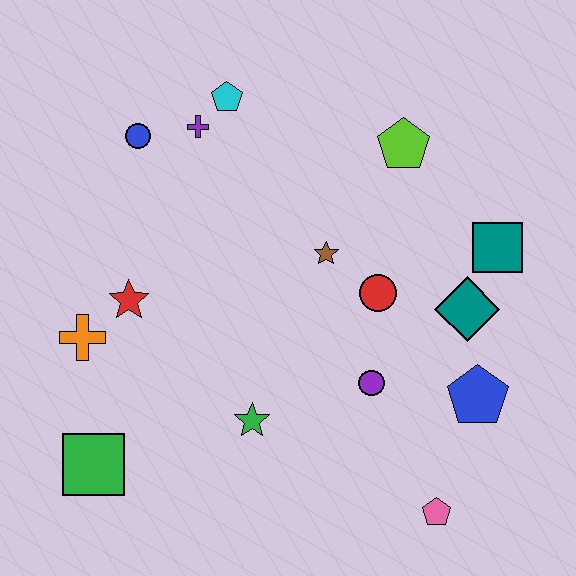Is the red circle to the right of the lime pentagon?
No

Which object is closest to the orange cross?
The red star is closest to the orange cross.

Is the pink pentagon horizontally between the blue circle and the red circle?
No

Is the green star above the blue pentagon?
No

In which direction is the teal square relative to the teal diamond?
The teal square is above the teal diamond.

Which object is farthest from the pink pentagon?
The blue circle is farthest from the pink pentagon.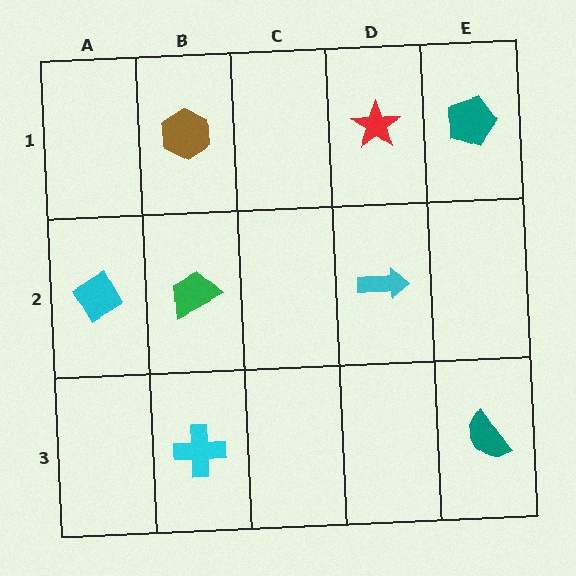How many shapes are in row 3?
2 shapes.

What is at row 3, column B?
A cyan cross.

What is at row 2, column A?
A cyan diamond.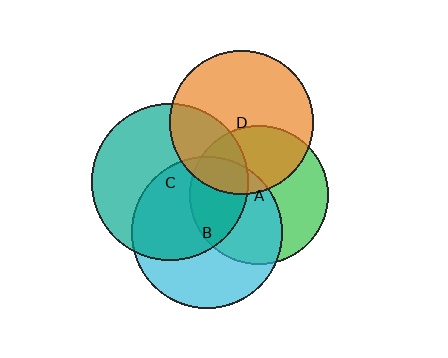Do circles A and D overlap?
Yes.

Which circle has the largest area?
Circle C (teal).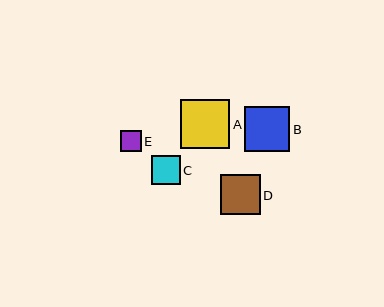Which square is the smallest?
Square E is the smallest with a size of approximately 21 pixels.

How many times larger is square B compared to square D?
Square B is approximately 1.2 times the size of square D.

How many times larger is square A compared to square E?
Square A is approximately 2.4 times the size of square E.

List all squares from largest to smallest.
From largest to smallest: A, B, D, C, E.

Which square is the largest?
Square A is the largest with a size of approximately 49 pixels.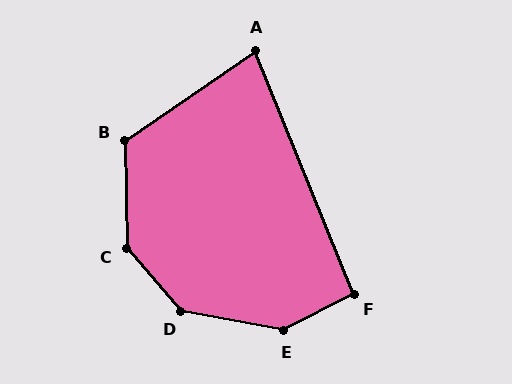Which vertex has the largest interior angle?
E, at approximately 142 degrees.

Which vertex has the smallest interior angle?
A, at approximately 78 degrees.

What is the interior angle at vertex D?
Approximately 141 degrees (obtuse).